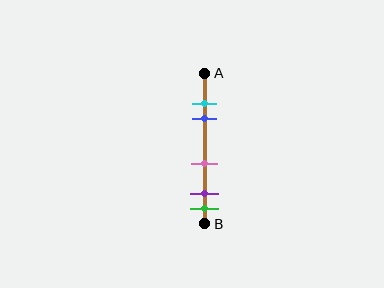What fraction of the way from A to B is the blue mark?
The blue mark is approximately 30% (0.3) of the way from A to B.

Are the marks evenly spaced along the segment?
No, the marks are not evenly spaced.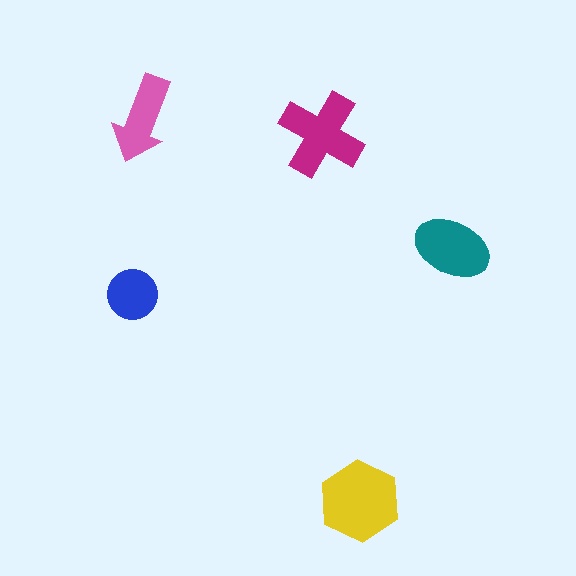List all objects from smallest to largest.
The blue circle, the pink arrow, the teal ellipse, the magenta cross, the yellow hexagon.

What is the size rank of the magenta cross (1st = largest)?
2nd.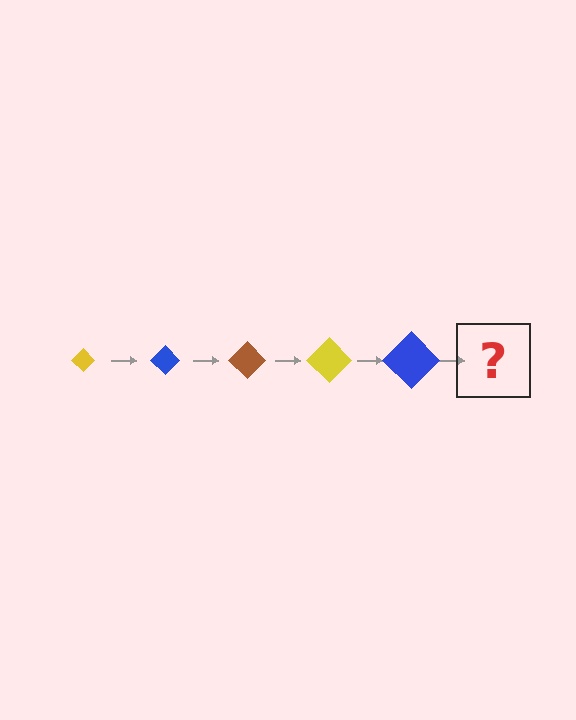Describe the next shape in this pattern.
It should be a brown diamond, larger than the previous one.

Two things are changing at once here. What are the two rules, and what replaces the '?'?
The two rules are that the diamond grows larger each step and the color cycles through yellow, blue, and brown. The '?' should be a brown diamond, larger than the previous one.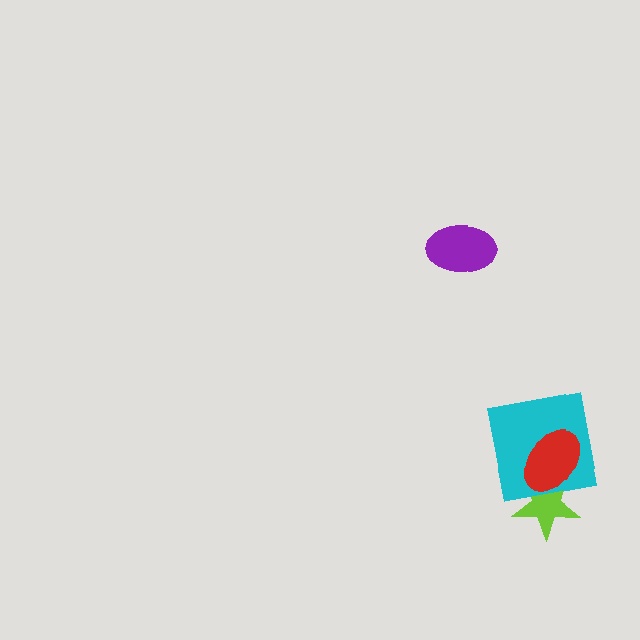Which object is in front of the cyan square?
The red ellipse is in front of the cyan square.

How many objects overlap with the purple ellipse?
0 objects overlap with the purple ellipse.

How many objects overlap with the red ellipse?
2 objects overlap with the red ellipse.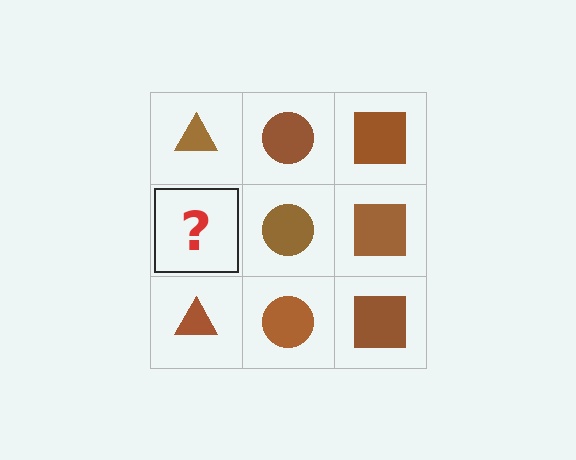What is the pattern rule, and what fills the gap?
The rule is that each column has a consistent shape. The gap should be filled with a brown triangle.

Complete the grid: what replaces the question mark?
The question mark should be replaced with a brown triangle.